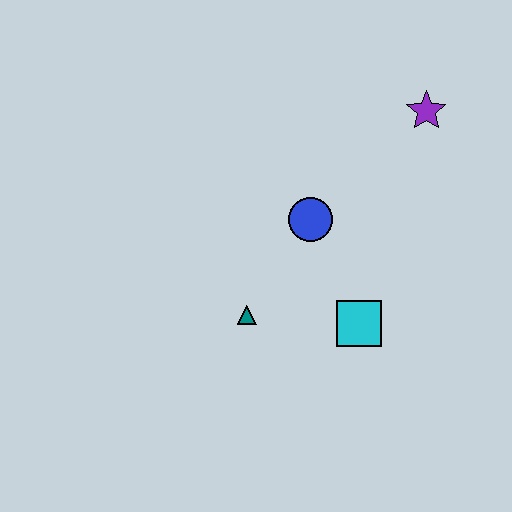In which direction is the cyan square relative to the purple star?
The cyan square is below the purple star.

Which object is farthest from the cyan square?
The purple star is farthest from the cyan square.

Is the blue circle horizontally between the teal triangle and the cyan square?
Yes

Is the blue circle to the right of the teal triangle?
Yes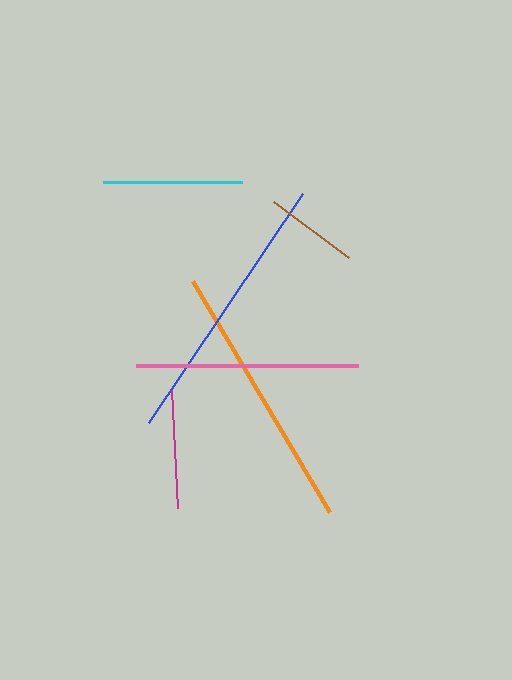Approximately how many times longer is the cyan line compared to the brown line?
The cyan line is approximately 1.5 times the length of the brown line.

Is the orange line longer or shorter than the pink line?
The orange line is longer than the pink line.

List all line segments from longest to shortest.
From longest to shortest: blue, orange, pink, cyan, magenta, brown.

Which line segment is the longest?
The blue line is the longest at approximately 276 pixels.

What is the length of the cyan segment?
The cyan segment is approximately 138 pixels long.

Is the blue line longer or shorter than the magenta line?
The blue line is longer than the magenta line.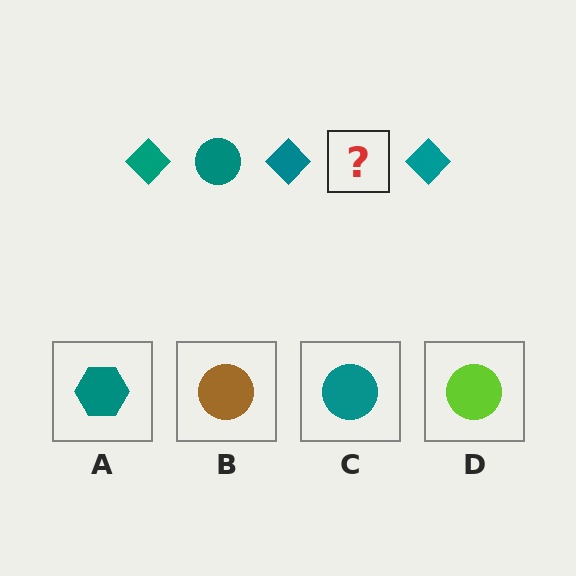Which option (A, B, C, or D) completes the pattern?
C.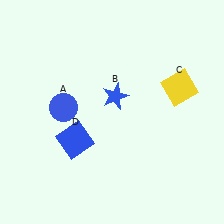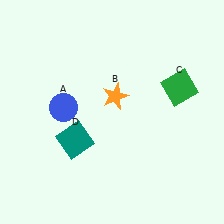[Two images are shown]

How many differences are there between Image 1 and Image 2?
There are 3 differences between the two images.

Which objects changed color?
B changed from blue to orange. C changed from yellow to green. D changed from blue to teal.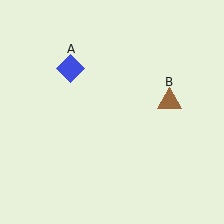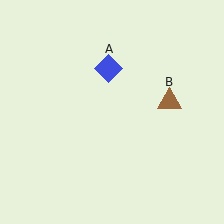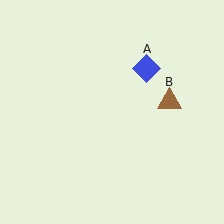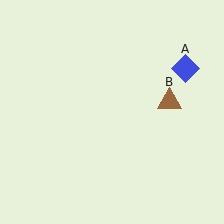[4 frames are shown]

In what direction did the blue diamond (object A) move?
The blue diamond (object A) moved right.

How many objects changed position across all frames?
1 object changed position: blue diamond (object A).